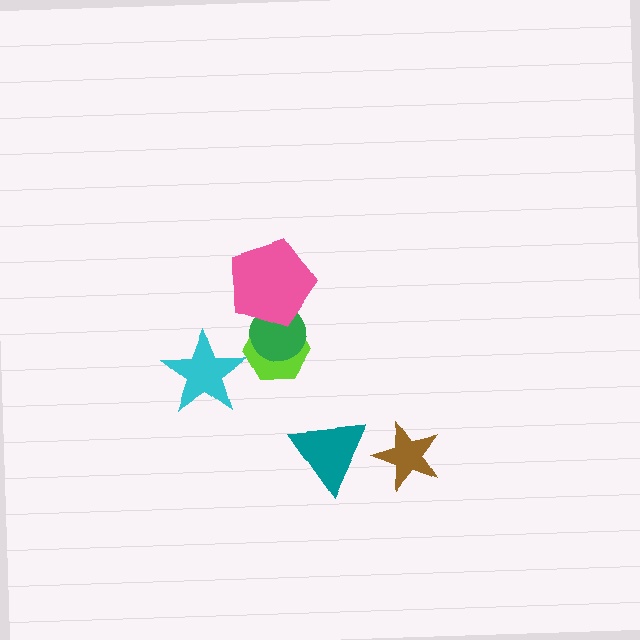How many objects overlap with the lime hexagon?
2 objects overlap with the lime hexagon.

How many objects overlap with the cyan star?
0 objects overlap with the cyan star.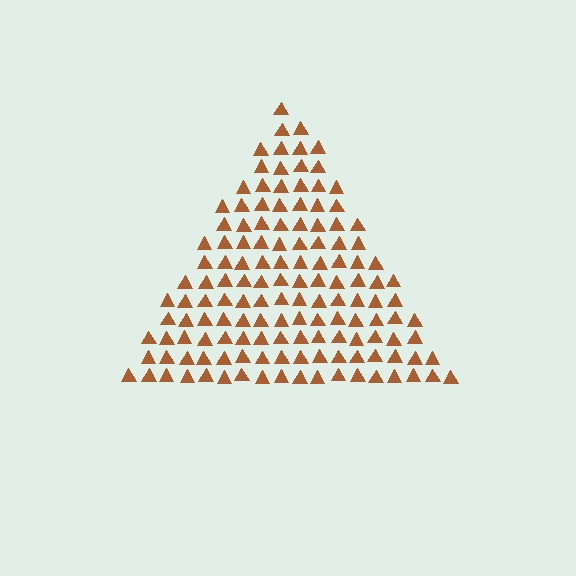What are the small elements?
The small elements are triangles.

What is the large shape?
The large shape is a triangle.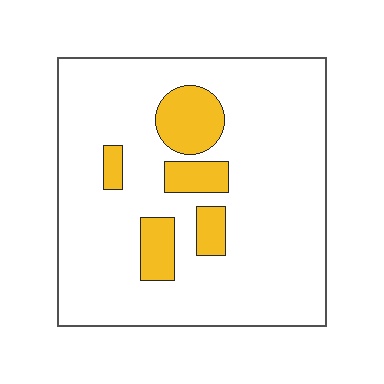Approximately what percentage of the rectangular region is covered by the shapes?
Approximately 15%.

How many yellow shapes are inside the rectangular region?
5.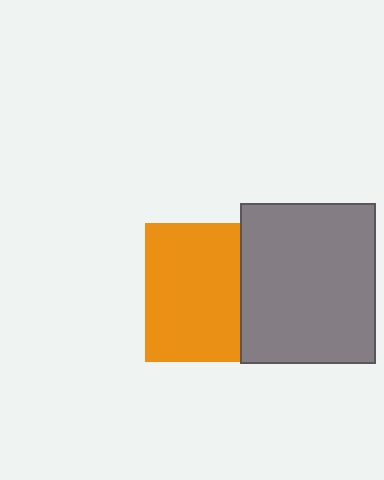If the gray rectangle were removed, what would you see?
You would see the complete orange square.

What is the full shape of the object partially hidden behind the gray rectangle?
The partially hidden object is an orange square.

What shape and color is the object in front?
The object in front is a gray rectangle.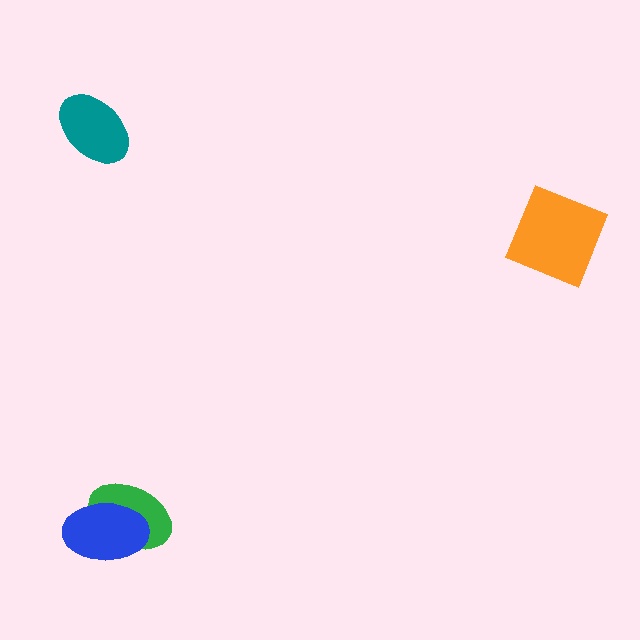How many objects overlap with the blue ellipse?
1 object overlaps with the blue ellipse.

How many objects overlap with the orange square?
0 objects overlap with the orange square.